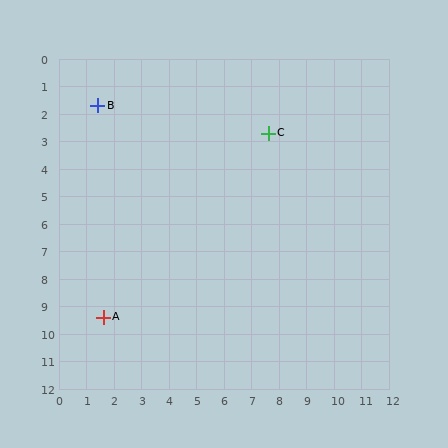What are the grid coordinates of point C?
Point C is at approximately (7.6, 2.7).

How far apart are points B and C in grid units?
Points B and C are about 6.3 grid units apart.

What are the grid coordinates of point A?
Point A is at approximately (1.6, 9.4).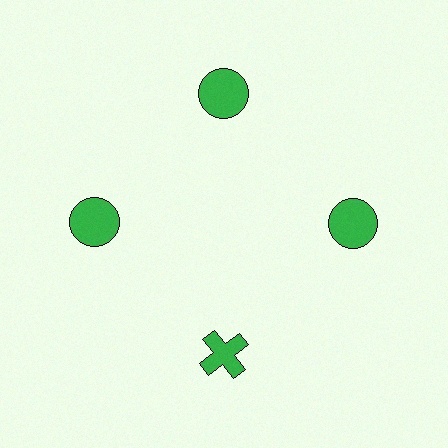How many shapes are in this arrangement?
There are 4 shapes arranged in a ring pattern.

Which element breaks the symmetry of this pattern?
The green cross at roughly the 6 o'clock position breaks the symmetry. All other shapes are green circles.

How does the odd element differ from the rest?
It has a different shape: cross instead of circle.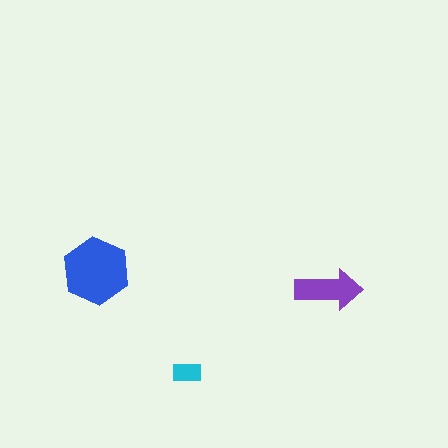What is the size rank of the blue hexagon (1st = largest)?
1st.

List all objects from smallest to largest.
The cyan rectangle, the purple arrow, the blue hexagon.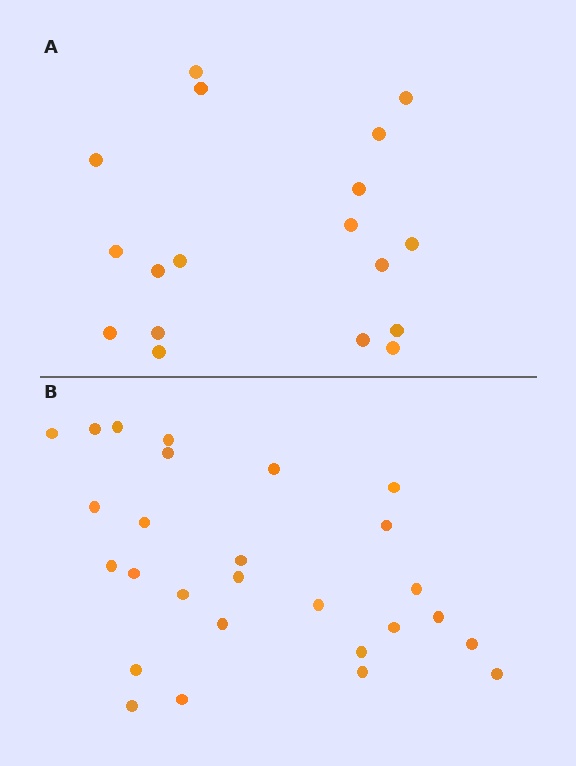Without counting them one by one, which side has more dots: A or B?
Region B (the bottom region) has more dots.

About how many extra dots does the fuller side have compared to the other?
Region B has roughly 8 or so more dots than region A.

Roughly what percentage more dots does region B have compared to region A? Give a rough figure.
About 50% more.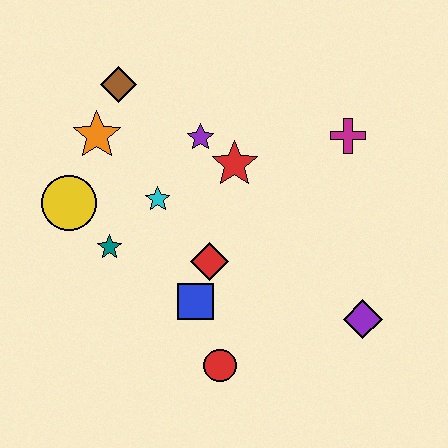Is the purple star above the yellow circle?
Yes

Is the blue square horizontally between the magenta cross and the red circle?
No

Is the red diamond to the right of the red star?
No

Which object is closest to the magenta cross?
The red star is closest to the magenta cross.